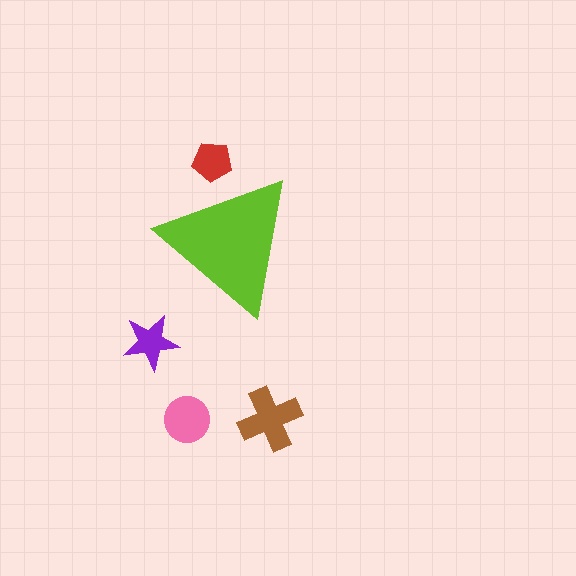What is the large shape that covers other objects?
A lime triangle.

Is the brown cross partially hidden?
No, the brown cross is fully visible.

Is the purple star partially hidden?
No, the purple star is fully visible.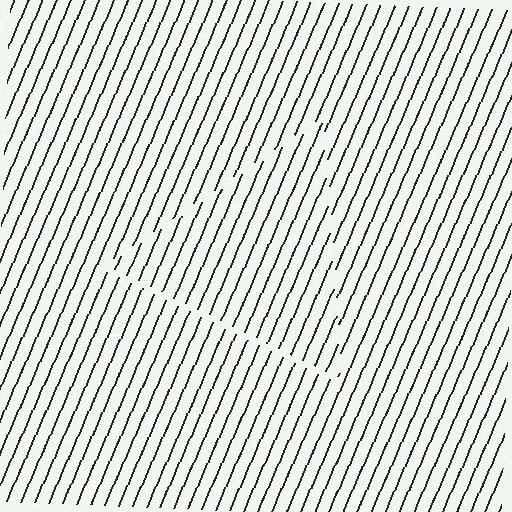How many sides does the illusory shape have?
3 sides — the line-ends trace a triangle.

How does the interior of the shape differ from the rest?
The interior of the shape contains the same grating, shifted by half a period — the contour is defined by the phase discontinuity where line-ends from the inner and outer gratings abut.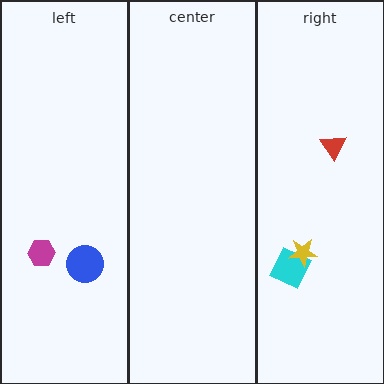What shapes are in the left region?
The magenta hexagon, the blue circle.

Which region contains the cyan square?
The right region.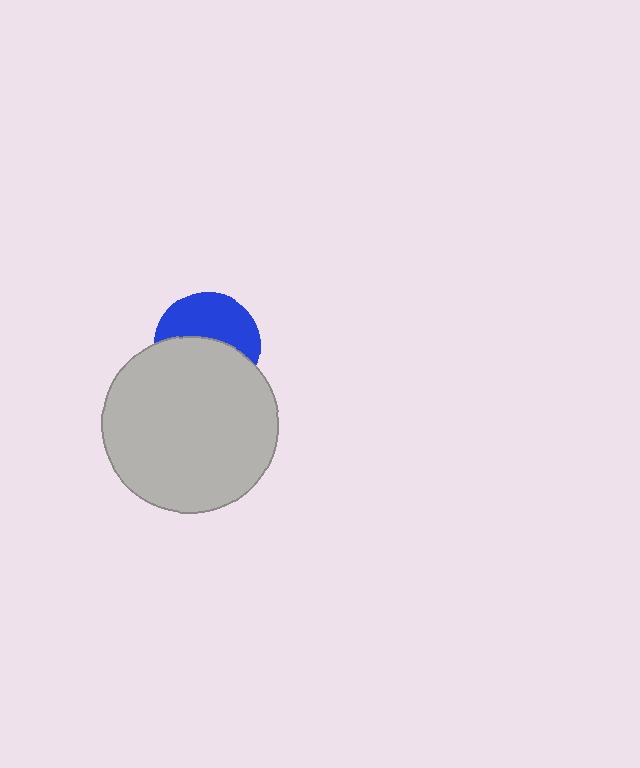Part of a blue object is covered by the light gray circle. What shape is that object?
It is a circle.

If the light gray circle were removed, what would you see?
You would see the complete blue circle.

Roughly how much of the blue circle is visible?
About half of it is visible (roughly 47%).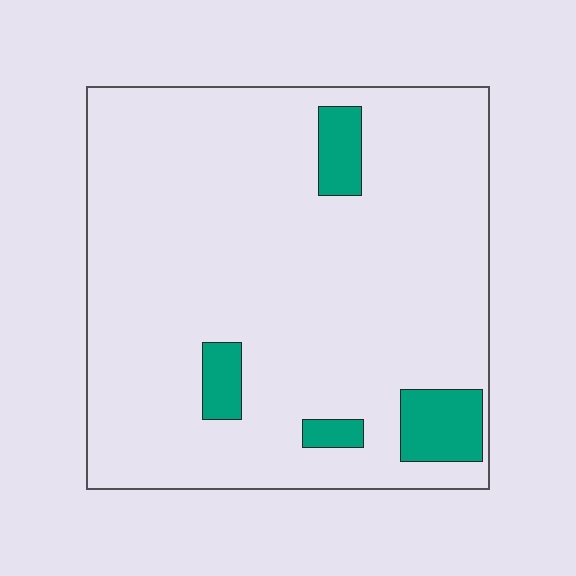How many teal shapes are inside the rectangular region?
4.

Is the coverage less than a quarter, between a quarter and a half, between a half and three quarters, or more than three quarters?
Less than a quarter.